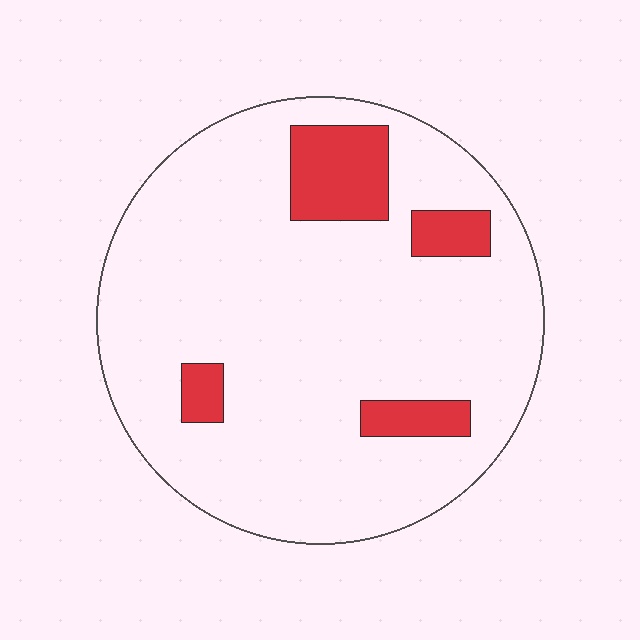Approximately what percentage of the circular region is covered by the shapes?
Approximately 15%.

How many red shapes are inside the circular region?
4.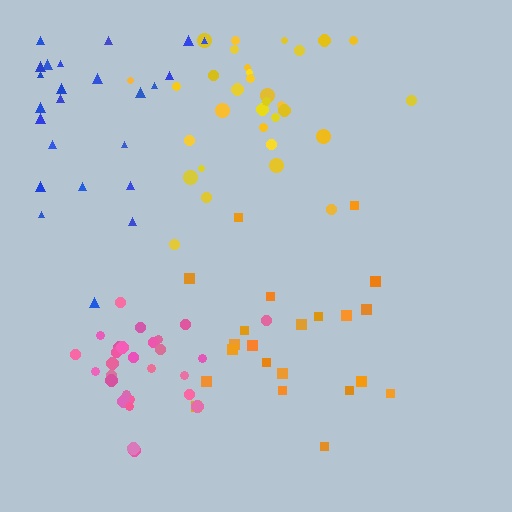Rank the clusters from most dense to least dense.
pink, yellow, orange, blue.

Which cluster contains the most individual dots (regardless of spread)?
Yellow (32).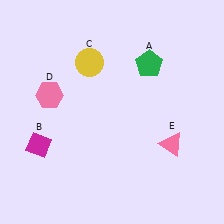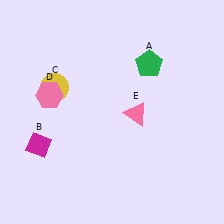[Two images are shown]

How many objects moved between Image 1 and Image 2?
2 objects moved between the two images.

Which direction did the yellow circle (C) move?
The yellow circle (C) moved left.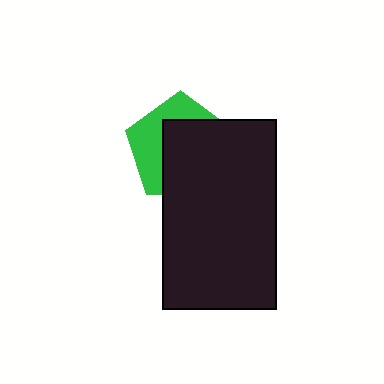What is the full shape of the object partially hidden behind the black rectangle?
The partially hidden object is a green pentagon.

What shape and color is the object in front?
The object in front is a black rectangle.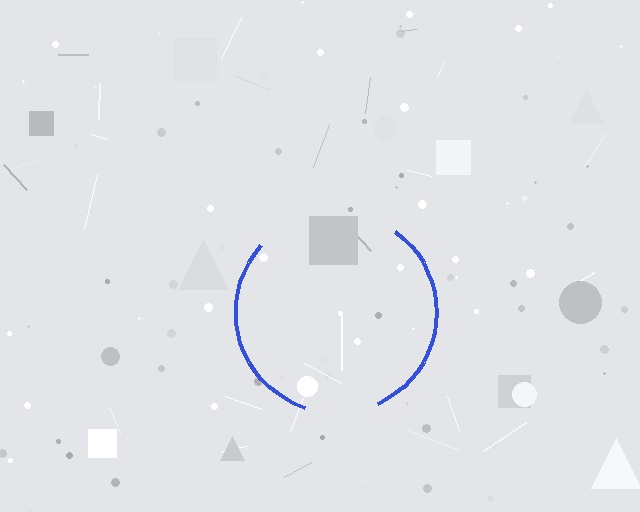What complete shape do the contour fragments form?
The contour fragments form a circle.